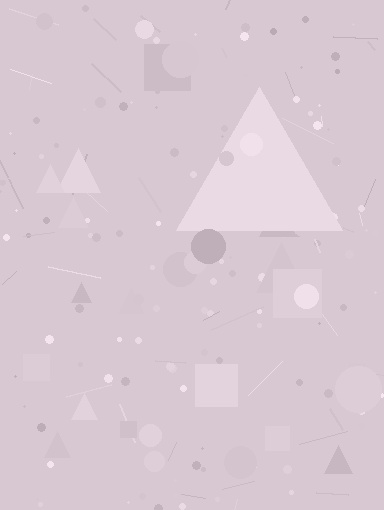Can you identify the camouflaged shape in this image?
The camouflaged shape is a triangle.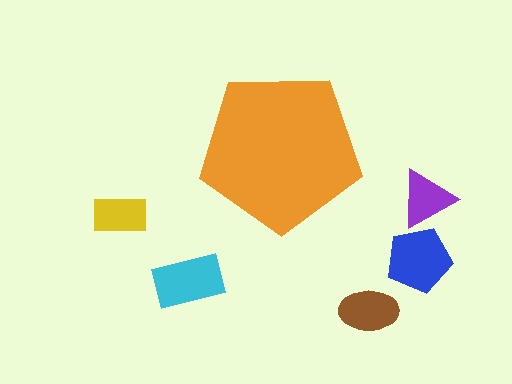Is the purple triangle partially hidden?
No, the purple triangle is fully visible.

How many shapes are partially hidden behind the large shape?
0 shapes are partially hidden.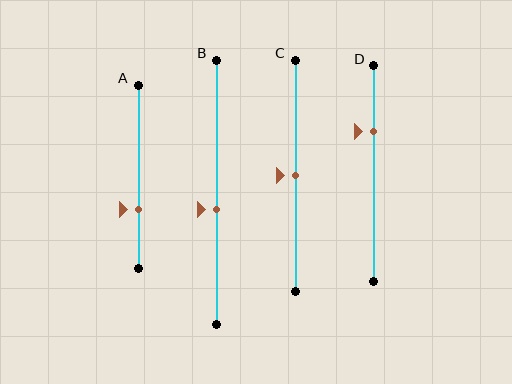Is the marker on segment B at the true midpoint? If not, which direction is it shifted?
No, the marker on segment B is shifted downward by about 7% of the segment length.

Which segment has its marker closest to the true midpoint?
Segment C has its marker closest to the true midpoint.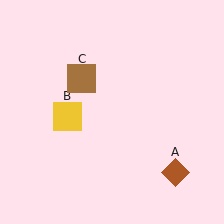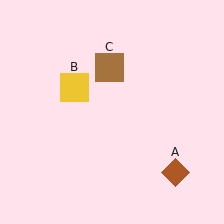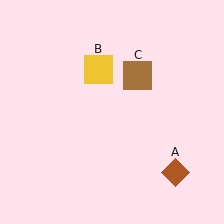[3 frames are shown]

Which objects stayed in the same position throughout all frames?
Brown diamond (object A) remained stationary.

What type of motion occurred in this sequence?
The yellow square (object B), brown square (object C) rotated clockwise around the center of the scene.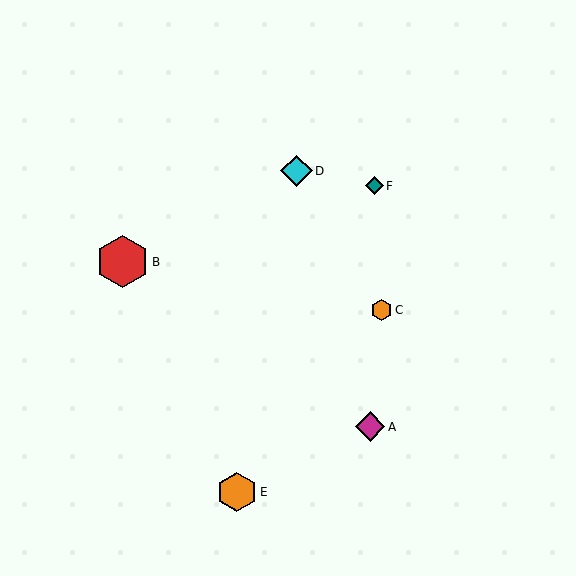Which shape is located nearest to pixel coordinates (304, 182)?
The cyan diamond (labeled D) at (296, 171) is nearest to that location.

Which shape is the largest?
The red hexagon (labeled B) is the largest.